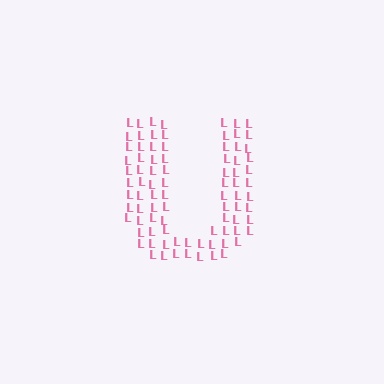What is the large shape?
The large shape is the letter U.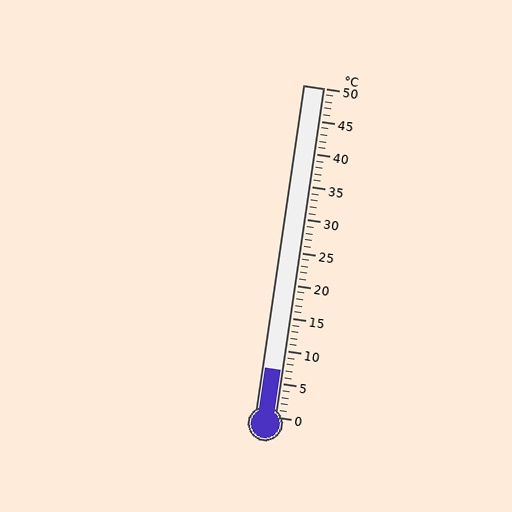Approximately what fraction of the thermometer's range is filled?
The thermometer is filled to approximately 15% of its range.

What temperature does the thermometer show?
The thermometer shows approximately 7°C.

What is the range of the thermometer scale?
The thermometer scale ranges from 0°C to 50°C.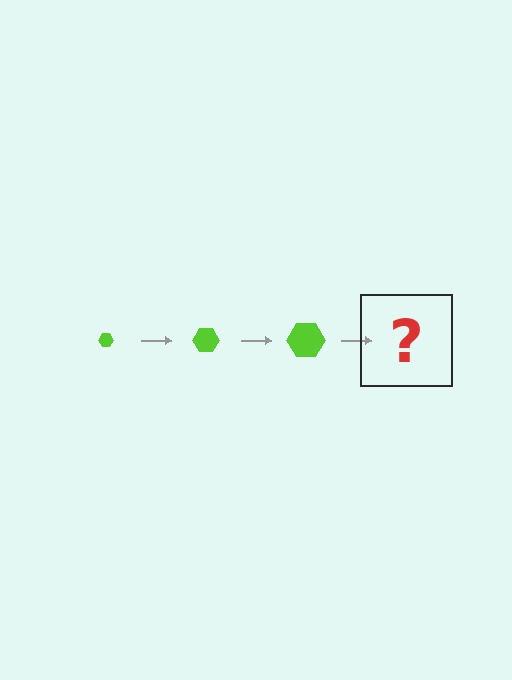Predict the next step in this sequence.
The next step is a lime hexagon, larger than the previous one.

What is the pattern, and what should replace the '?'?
The pattern is that the hexagon gets progressively larger each step. The '?' should be a lime hexagon, larger than the previous one.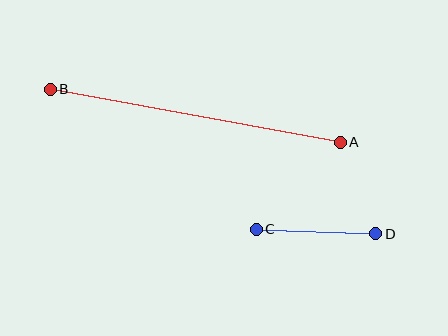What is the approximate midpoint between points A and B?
The midpoint is at approximately (195, 116) pixels.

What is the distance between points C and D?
The distance is approximately 119 pixels.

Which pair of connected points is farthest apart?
Points A and B are farthest apart.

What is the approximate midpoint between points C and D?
The midpoint is at approximately (316, 231) pixels.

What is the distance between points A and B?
The distance is approximately 295 pixels.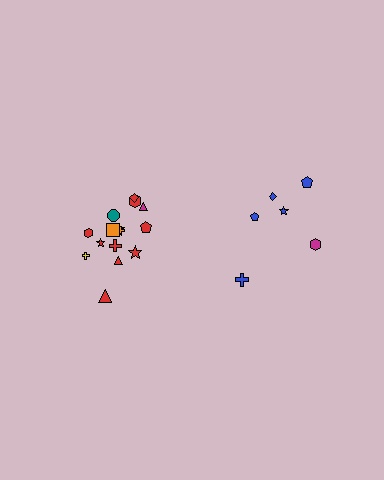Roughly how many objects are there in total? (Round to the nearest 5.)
Roughly 20 objects in total.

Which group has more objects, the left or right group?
The left group.